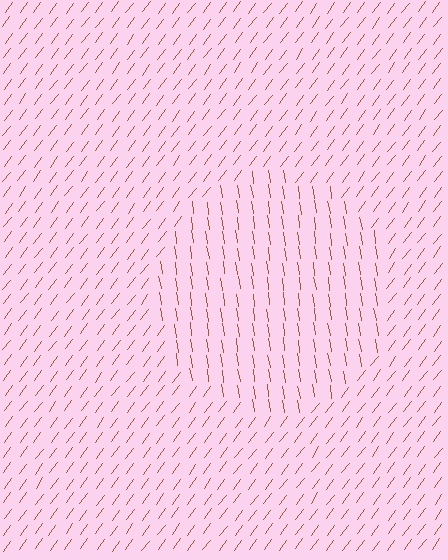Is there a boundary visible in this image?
Yes, there is a texture boundary formed by a change in line orientation.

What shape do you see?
I see a circle.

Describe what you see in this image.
The image is filled with small brown line segments. A circle region in the image has lines oriented differently from the surrounding lines, creating a visible texture boundary.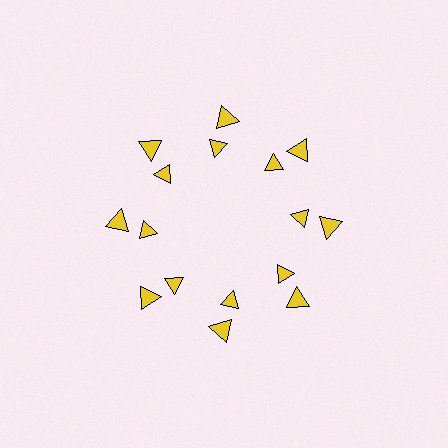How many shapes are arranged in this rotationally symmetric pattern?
There are 16 shapes, arranged in 8 groups of 2.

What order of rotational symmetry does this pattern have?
This pattern has 8-fold rotational symmetry.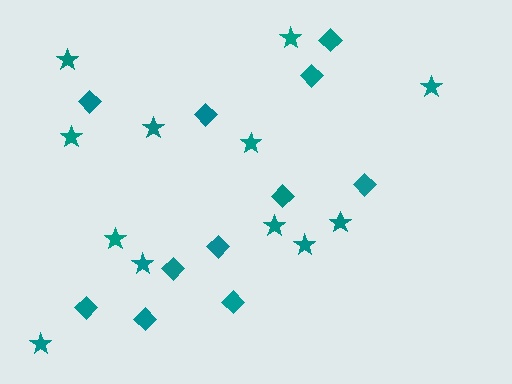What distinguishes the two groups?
There are 2 groups: one group of stars (12) and one group of diamonds (11).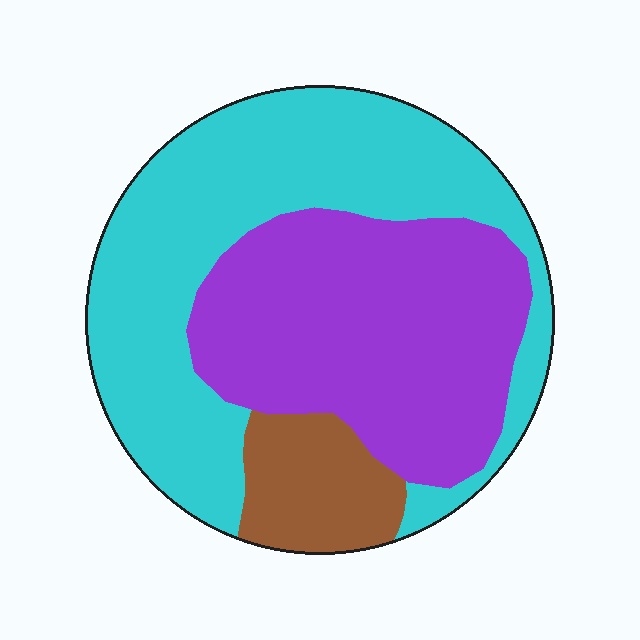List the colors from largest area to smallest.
From largest to smallest: cyan, purple, brown.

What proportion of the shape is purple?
Purple covers roughly 40% of the shape.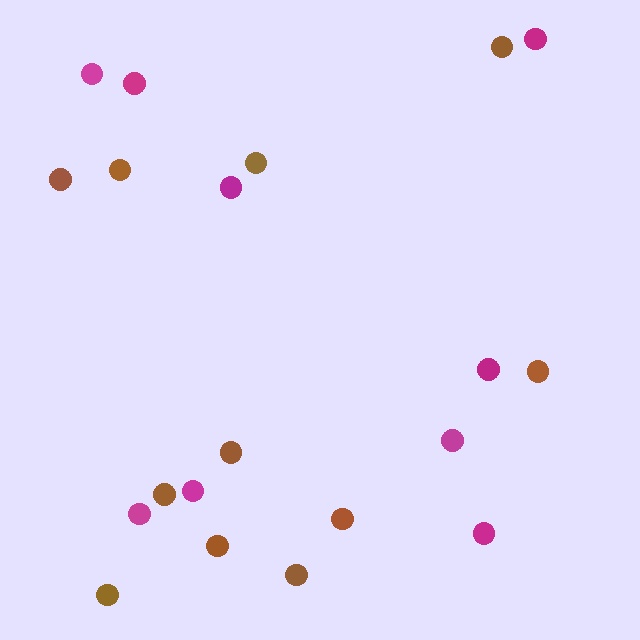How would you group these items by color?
There are 2 groups: one group of brown circles (11) and one group of magenta circles (9).